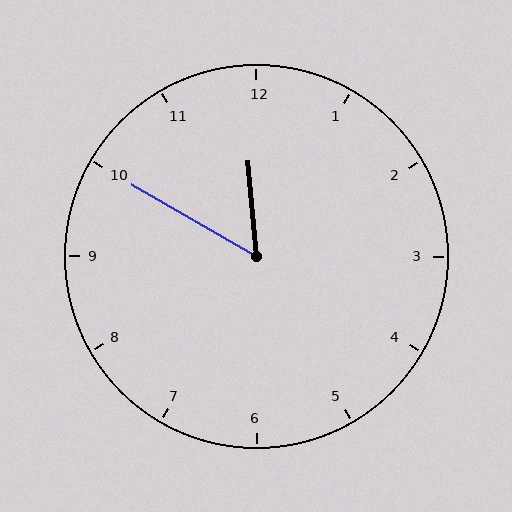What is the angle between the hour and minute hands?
Approximately 55 degrees.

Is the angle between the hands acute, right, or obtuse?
It is acute.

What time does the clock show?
11:50.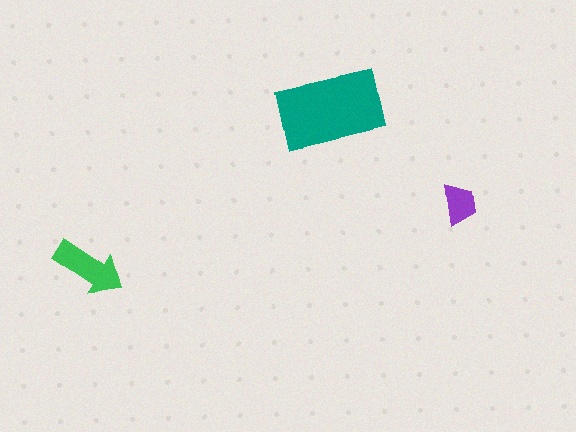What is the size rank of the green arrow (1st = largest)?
2nd.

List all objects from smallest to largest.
The purple trapezoid, the green arrow, the teal rectangle.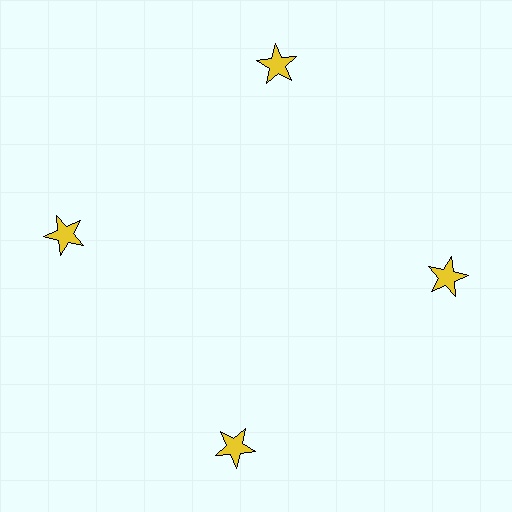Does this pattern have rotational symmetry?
Yes, this pattern has 4-fold rotational symmetry. It looks the same after rotating 90 degrees around the center.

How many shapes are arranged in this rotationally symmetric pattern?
There are 4 shapes, arranged in 4 groups of 1.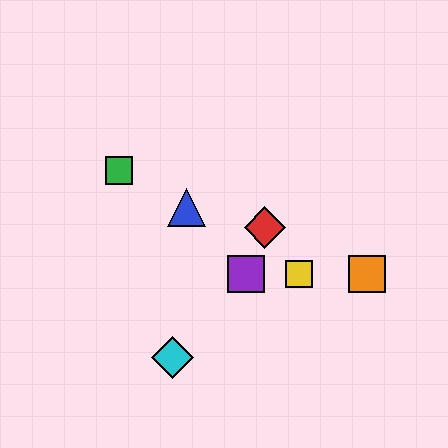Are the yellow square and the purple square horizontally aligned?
Yes, both are at y≈274.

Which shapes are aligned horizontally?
The yellow square, the purple square, the orange square are aligned horizontally.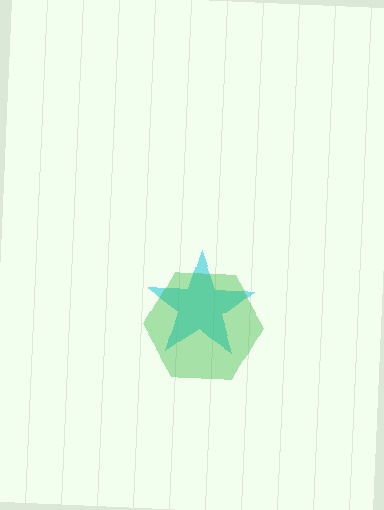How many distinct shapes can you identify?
There are 2 distinct shapes: a cyan star, a green hexagon.